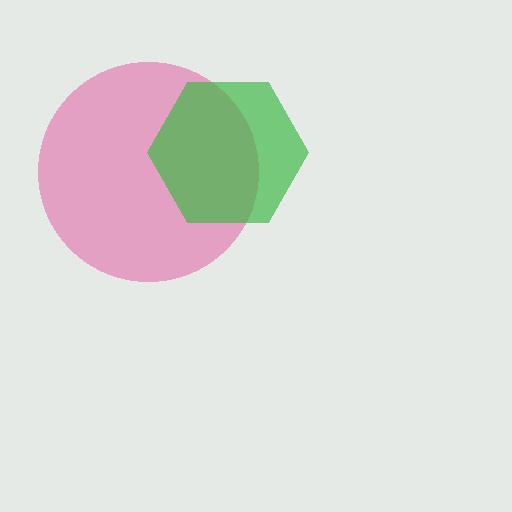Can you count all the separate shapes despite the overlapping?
Yes, there are 2 separate shapes.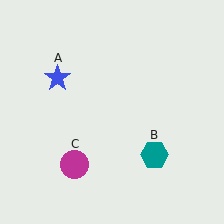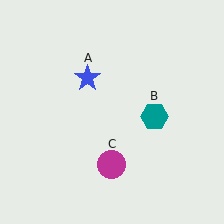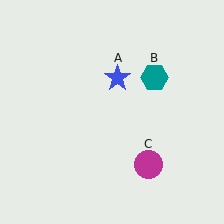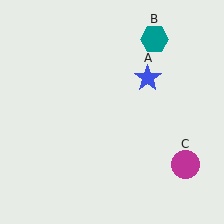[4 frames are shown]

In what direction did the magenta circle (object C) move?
The magenta circle (object C) moved right.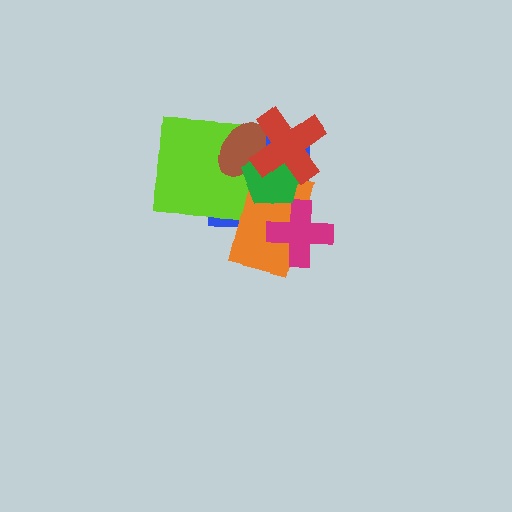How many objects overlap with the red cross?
4 objects overlap with the red cross.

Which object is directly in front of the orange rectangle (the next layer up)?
The magenta cross is directly in front of the orange rectangle.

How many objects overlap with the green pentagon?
5 objects overlap with the green pentagon.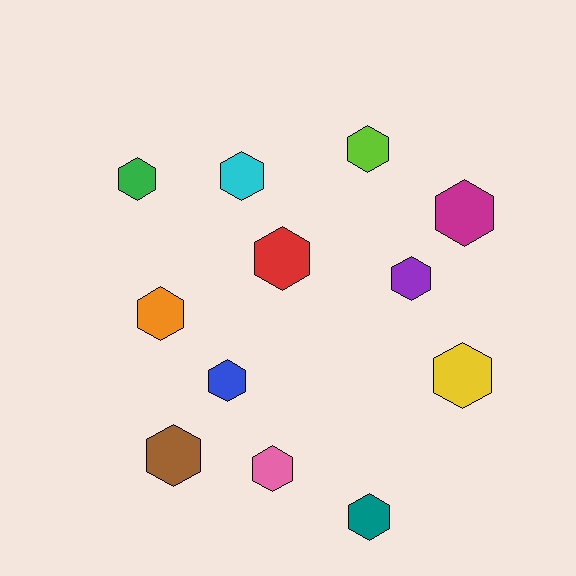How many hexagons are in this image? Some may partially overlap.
There are 12 hexagons.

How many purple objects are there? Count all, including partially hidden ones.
There is 1 purple object.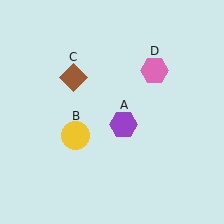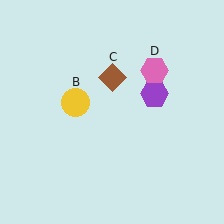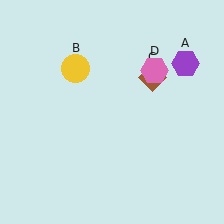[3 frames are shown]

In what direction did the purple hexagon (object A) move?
The purple hexagon (object A) moved up and to the right.